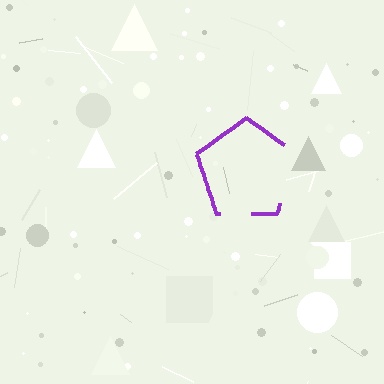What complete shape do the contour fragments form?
The contour fragments form a pentagon.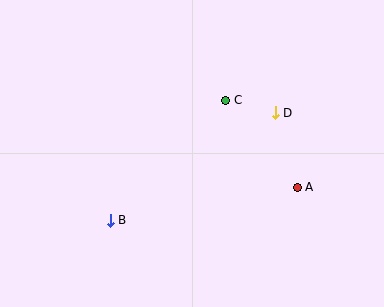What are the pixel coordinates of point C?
Point C is at (226, 100).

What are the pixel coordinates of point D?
Point D is at (275, 113).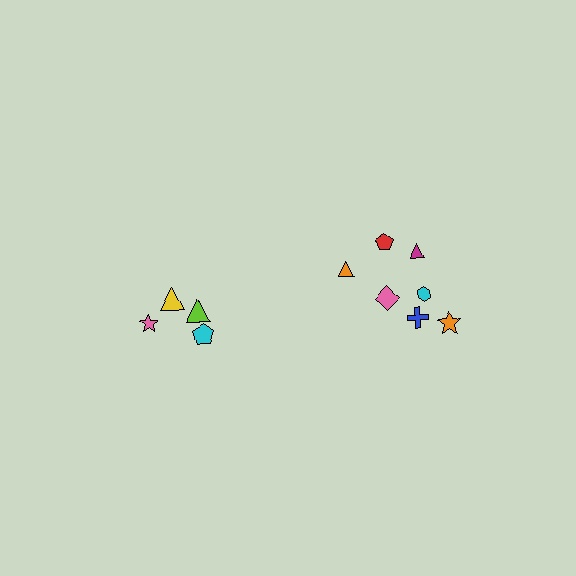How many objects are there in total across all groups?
There are 11 objects.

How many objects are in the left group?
There are 4 objects.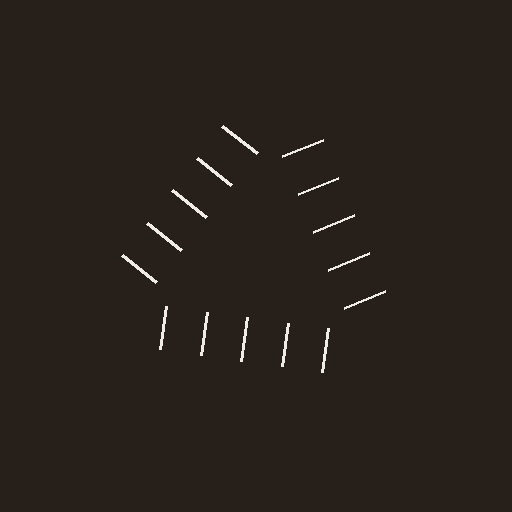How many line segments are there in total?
15 — 5 along each of the 3 edges.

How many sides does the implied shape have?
3 sides — the line-ends trace a triangle.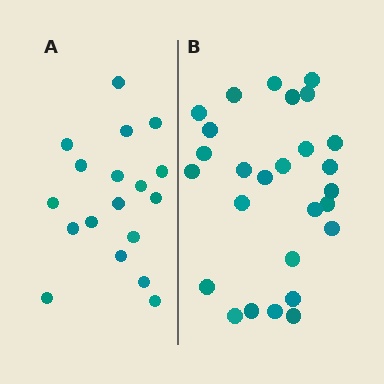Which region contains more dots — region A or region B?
Region B (the right region) has more dots.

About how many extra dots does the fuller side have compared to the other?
Region B has roughly 8 or so more dots than region A.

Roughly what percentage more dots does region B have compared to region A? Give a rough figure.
About 50% more.